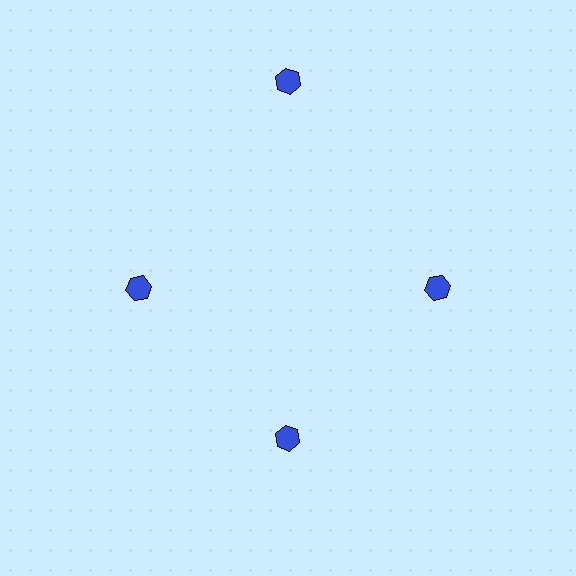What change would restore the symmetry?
The symmetry would be restored by moving it inward, back onto the ring so that all 4 hexagons sit at equal angles and equal distance from the center.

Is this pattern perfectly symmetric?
No. The 4 blue hexagons are arranged in a ring, but one element near the 12 o'clock position is pushed outward from the center, breaking the 4-fold rotational symmetry.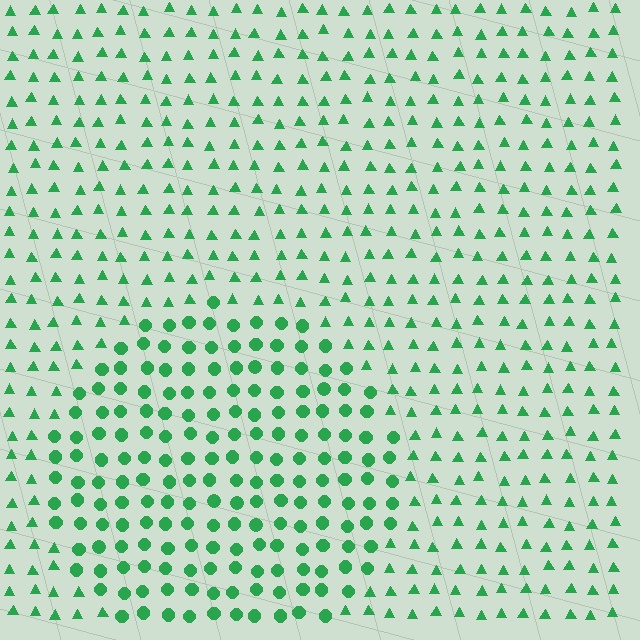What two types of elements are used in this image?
The image uses circles inside the circle region and triangles outside it.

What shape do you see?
I see a circle.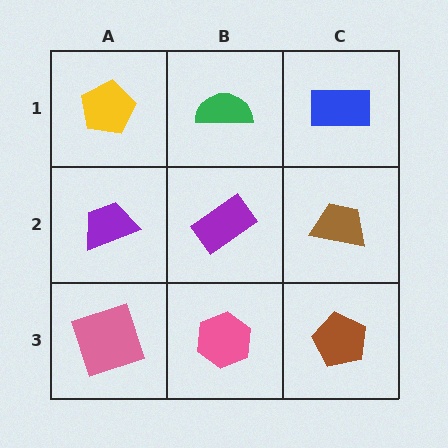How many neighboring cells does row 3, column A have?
2.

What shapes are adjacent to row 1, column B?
A purple rectangle (row 2, column B), a yellow pentagon (row 1, column A), a blue rectangle (row 1, column C).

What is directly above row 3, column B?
A purple rectangle.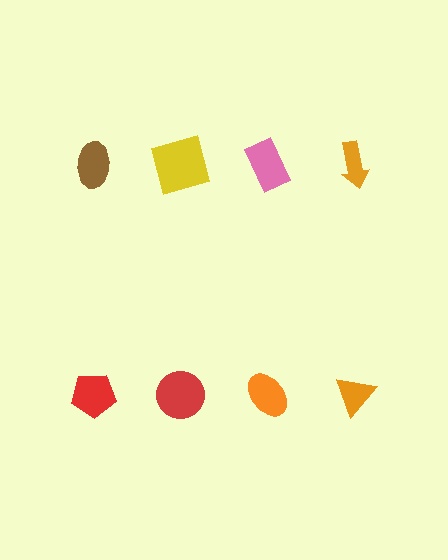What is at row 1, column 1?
A brown ellipse.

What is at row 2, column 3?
An orange ellipse.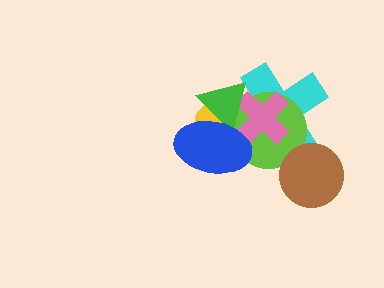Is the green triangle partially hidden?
Yes, it is partially covered by another shape.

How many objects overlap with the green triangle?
5 objects overlap with the green triangle.